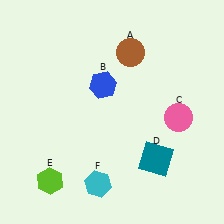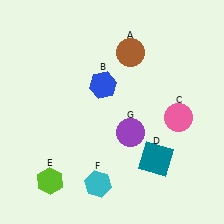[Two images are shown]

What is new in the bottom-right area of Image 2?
A purple circle (G) was added in the bottom-right area of Image 2.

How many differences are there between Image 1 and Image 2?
There is 1 difference between the two images.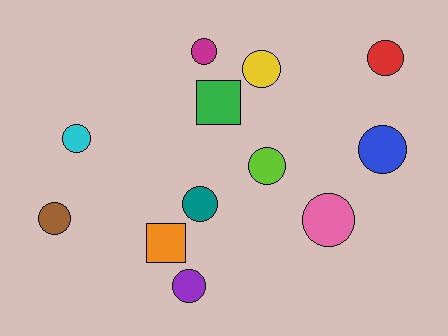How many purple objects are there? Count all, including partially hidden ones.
There is 1 purple object.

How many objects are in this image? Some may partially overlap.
There are 12 objects.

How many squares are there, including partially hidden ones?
There are 2 squares.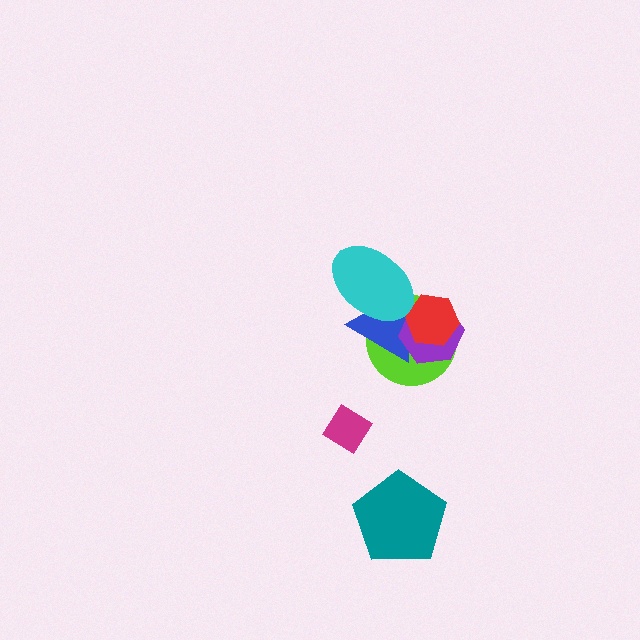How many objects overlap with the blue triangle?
4 objects overlap with the blue triangle.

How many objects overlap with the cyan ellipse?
2 objects overlap with the cyan ellipse.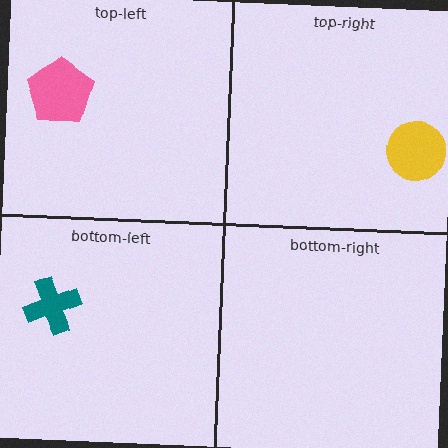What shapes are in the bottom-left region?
The teal cross.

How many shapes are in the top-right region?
1.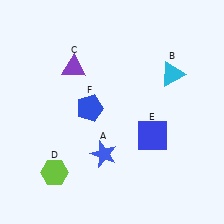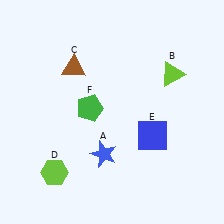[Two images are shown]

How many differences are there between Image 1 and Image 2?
There are 3 differences between the two images.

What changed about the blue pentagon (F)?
In Image 1, F is blue. In Image 2, it changed to green.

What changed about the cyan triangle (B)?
In Image 1, B is cyan. In Image 2, it changed to lime.